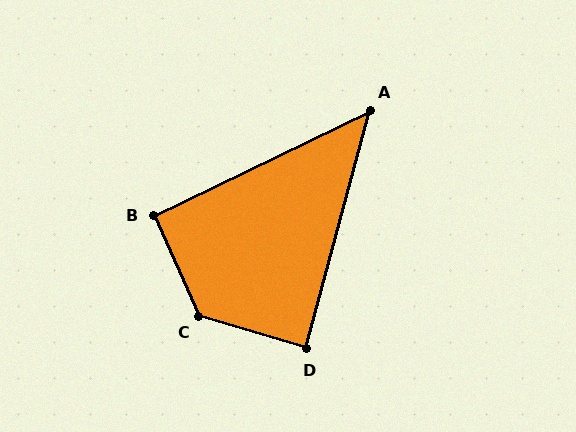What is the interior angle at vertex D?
Approximately 88 degrees (approximately right).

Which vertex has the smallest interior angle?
A, at approximately 49 degrees.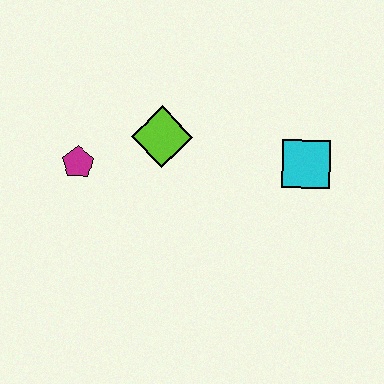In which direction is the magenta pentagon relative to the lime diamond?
The magenta pentagon is to the left of the lime diamond.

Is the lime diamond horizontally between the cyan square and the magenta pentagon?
Yes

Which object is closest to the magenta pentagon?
The lime diamond is closest to the magenta pentagon.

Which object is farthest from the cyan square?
The magenta pentagon is farthest from the cyan square.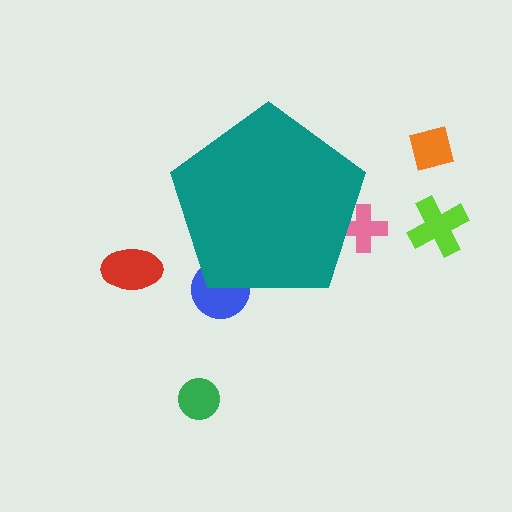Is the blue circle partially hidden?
Yes, the blue circle is partially hidden behind the teal pentagon.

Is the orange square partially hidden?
No, the orange square is fully visible.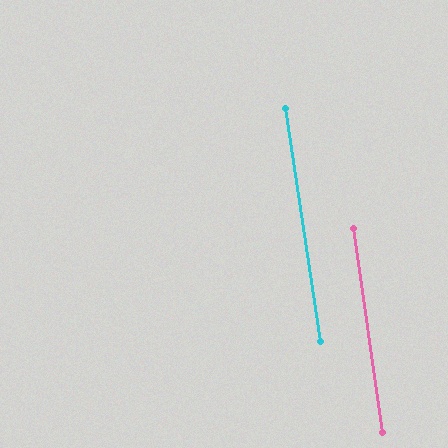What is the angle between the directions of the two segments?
Approximately 0 degrees.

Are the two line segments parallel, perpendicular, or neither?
Parallel — their directions differ by only 0.2°.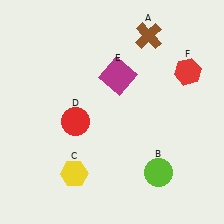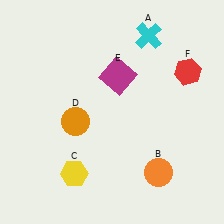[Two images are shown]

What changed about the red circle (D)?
In Image 1, D is red. In Image 2, it changed to orange.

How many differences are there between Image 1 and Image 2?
There are 3 differences between the two images.